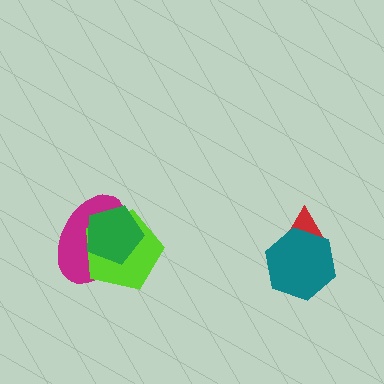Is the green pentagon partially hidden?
No, no other shape covers it.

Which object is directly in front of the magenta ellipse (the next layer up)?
The lime pentagon is directly in front of the magenta ellipse.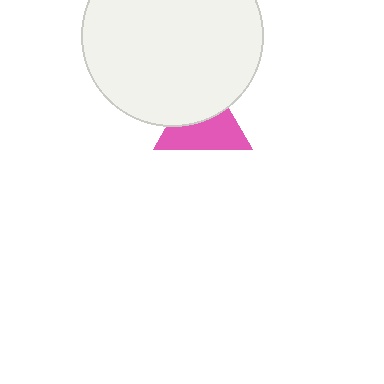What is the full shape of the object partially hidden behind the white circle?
The partially hidden object is a pink triangle.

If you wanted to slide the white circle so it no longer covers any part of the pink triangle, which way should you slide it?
Slide it up — that is the most direct way to separate the two shapes.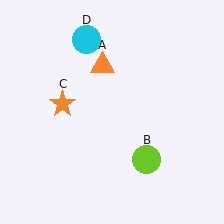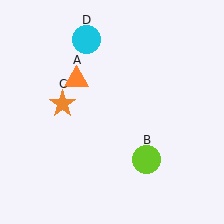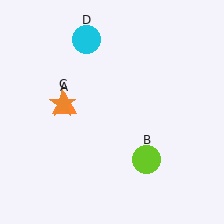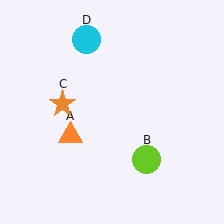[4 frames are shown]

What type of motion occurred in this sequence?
The orange triangle (object A) rotated counterclockwise around the center of the scene.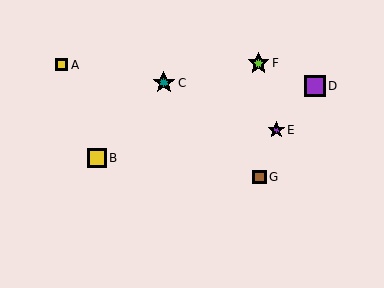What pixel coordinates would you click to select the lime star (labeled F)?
Click at (259, 63) to select the lime star F.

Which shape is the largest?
The lime star (labeled F) is the largest.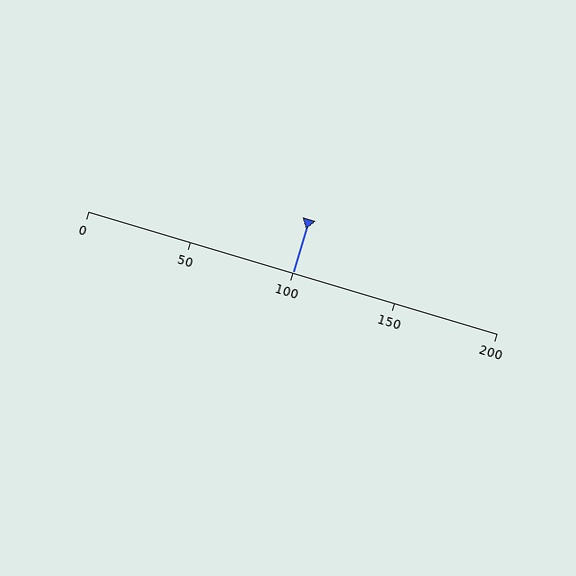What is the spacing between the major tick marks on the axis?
The major ticks are spaced 50 apart.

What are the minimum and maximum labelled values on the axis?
The axis runs from 0 to 200.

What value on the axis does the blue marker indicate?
The marker indicates approximately 100.